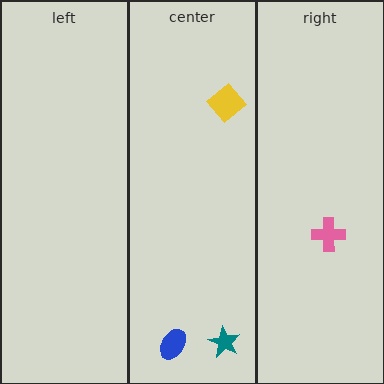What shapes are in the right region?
The pink cross.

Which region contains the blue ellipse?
The center region.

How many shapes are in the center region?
3.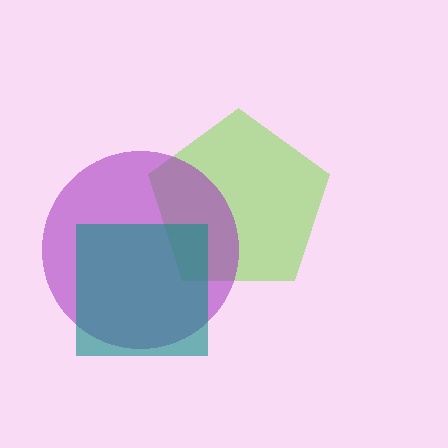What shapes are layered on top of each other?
The layered shapes are: a lime pentagon, a purple circle, a teal square.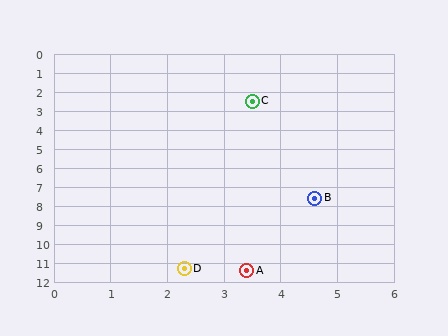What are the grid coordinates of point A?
Point A is at approximately (3.4, 11.4).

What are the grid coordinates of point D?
Point D is at approximately (2.3, 11.3).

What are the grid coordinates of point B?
Point B is at approximately (4.6, 7.6).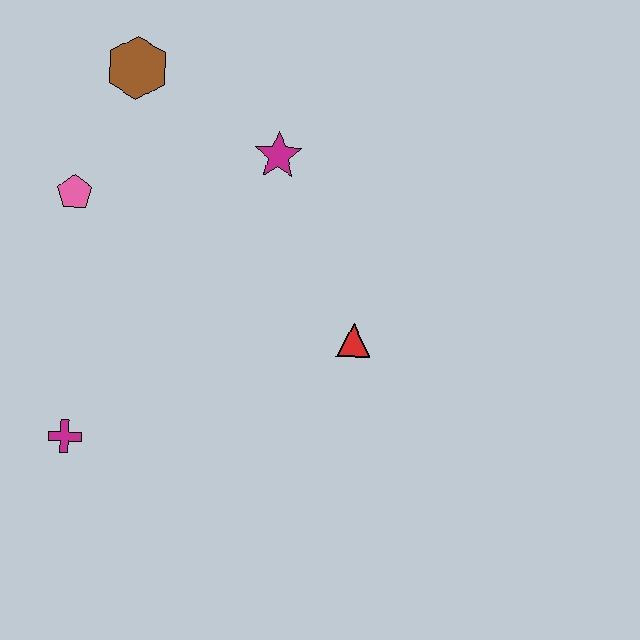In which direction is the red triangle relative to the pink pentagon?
The red triangle is to the right of the pink pentagon.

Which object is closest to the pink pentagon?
The brown hexagon is closest to the pink pentagon.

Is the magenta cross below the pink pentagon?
Yes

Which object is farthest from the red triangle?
The brown hexagon is farthest from the red triangle.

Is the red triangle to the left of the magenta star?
No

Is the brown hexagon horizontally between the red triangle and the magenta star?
No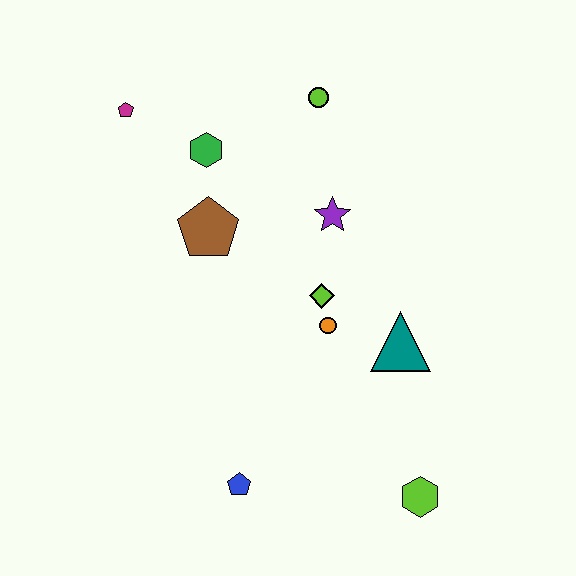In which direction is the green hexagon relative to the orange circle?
The green hexagon is above the orange circle.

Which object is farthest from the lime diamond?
The magenta pentagon is farthest from the lime diamond.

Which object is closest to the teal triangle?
The orange circle is closest to the teal triangle.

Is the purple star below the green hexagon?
Yes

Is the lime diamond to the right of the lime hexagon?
No